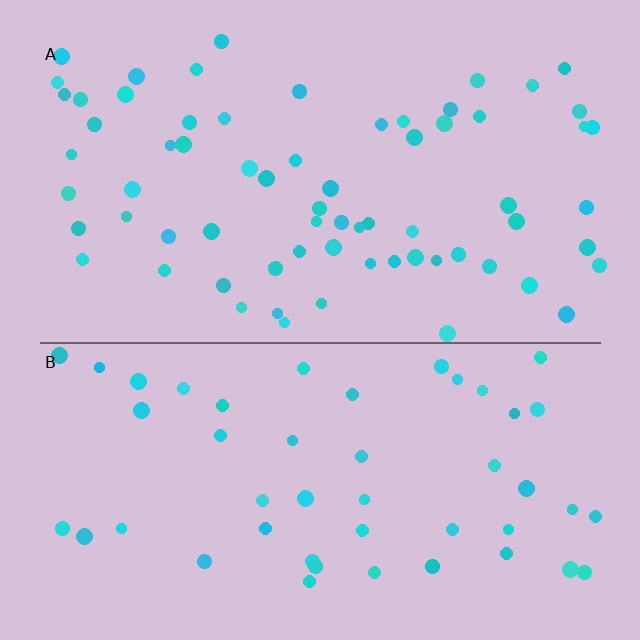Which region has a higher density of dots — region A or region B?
A (the top).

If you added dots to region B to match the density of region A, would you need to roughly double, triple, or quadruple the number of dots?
Approximately double.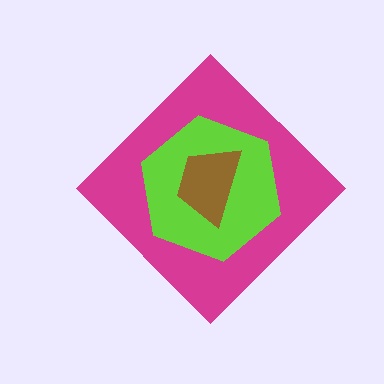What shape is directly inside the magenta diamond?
The lime hexagon.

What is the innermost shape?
The brown trapezoid.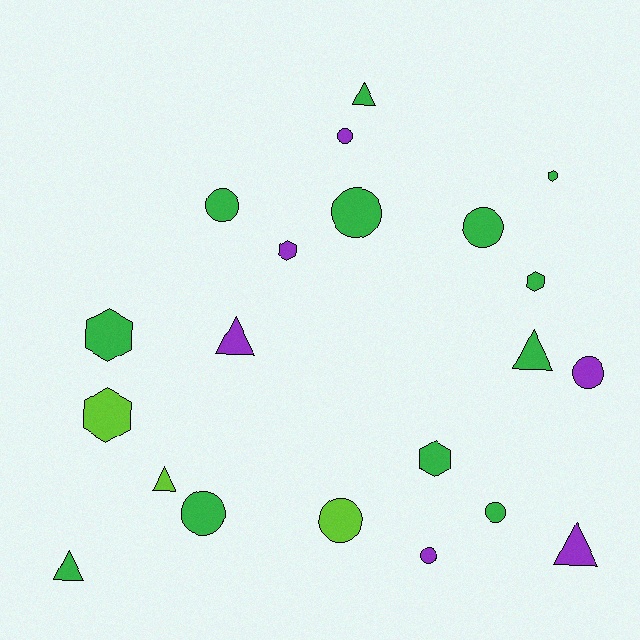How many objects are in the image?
There are 21 objects.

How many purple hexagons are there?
There is 1 purple hexagon.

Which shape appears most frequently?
Circle, with 9 objects.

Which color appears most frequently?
Green, with 12 objects.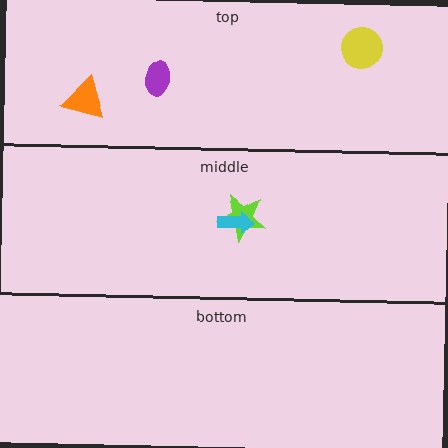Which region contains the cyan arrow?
The middle region.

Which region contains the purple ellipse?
The top region.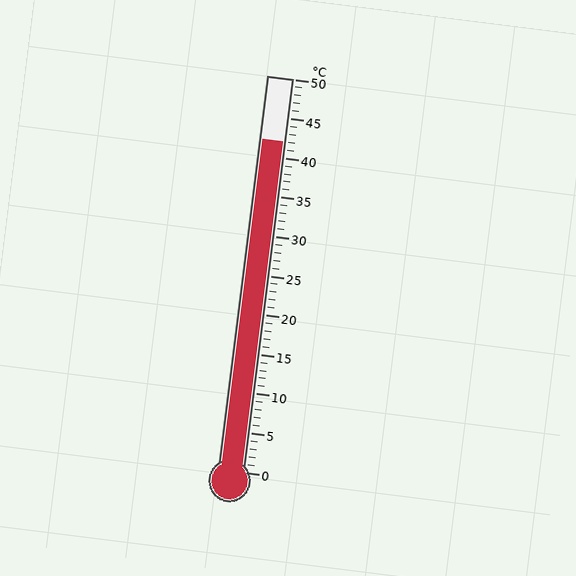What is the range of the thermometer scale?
The thermometer scale ranges from 0°C to 50°C.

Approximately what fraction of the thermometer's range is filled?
The thermometer is filled to approximately 85% of its range.